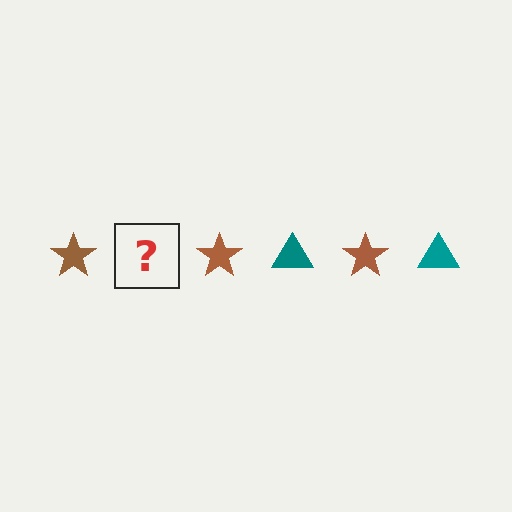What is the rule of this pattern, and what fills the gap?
The rule is that the pattern alternates between brown star and teal triangle. The gap should be filled with a teal triangle.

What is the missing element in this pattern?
The missing element is a teal triangle.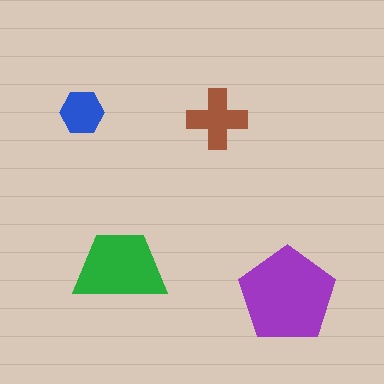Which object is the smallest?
The blue hexagon.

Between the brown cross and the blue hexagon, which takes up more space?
The brown cross.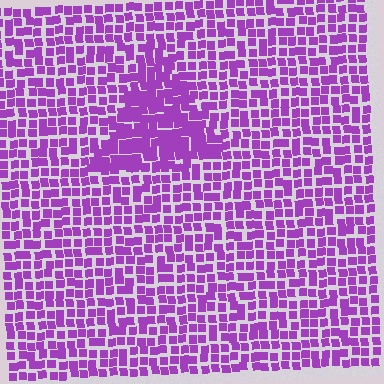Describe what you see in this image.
The image contains small purple elements arranged at two different densities. A triangle-shaped region is visible where the elements are more densely packed than the surrounding area.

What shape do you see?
I see a triangle.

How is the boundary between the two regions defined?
The boundary is defined by a change in element density (approximately 1.6x ratio). All elements are the same color, size, and shape.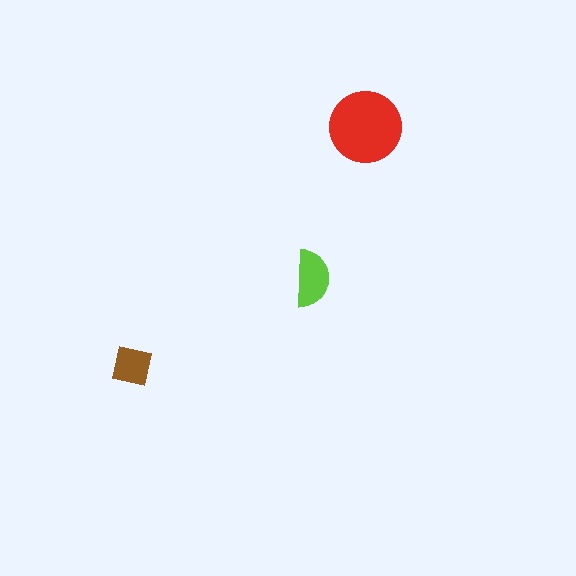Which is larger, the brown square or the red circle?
The red circle.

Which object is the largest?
The red circle.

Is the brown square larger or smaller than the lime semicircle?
Smaller.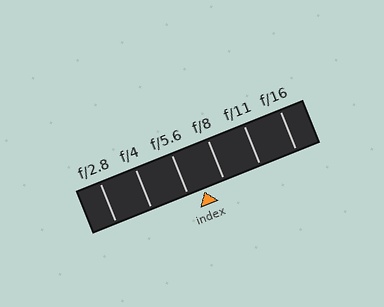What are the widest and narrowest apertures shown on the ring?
The widest aperture shown is f/2.8 and the narrowest is f/16.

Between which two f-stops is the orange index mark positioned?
The index mark is between f/5.6 and f/8.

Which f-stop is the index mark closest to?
The index mark is closest to f/5.6.